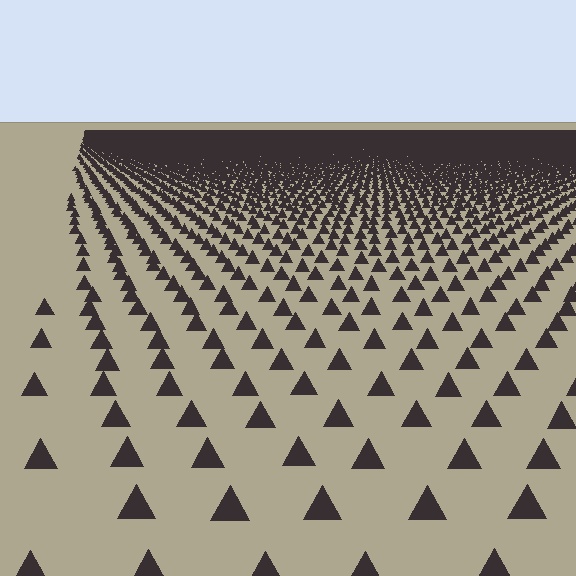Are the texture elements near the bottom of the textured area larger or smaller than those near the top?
Larger. Near the bottom, elements are closer to the viewer and appear at a bigger on-screen size.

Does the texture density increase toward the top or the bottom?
Density increases toward the top.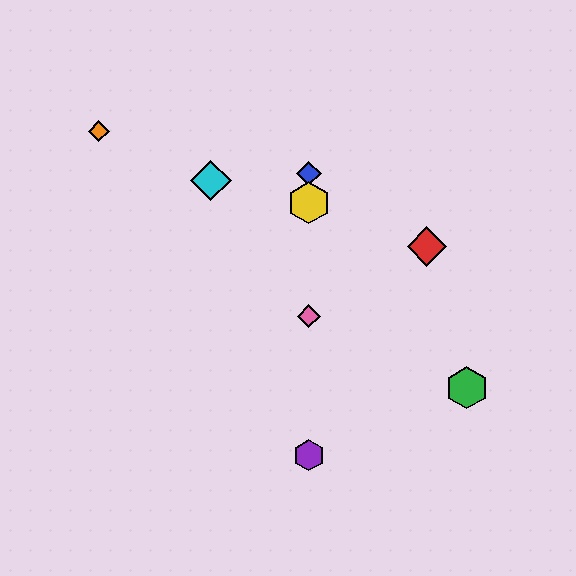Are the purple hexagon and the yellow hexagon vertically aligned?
Yes, both are at x≈309.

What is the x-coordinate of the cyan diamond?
The cyan diamond is at x≈211.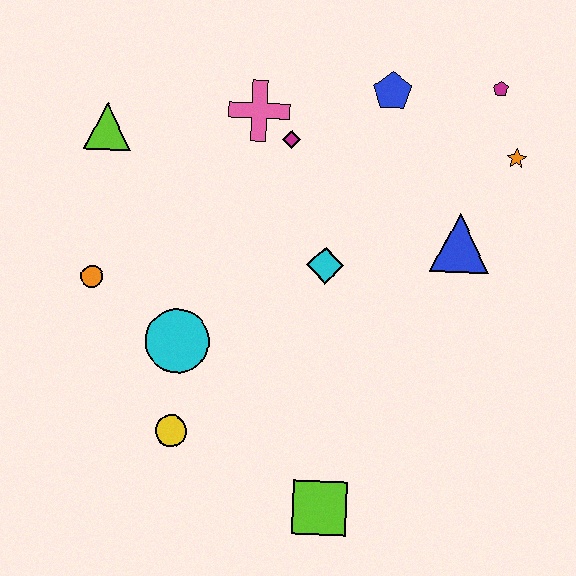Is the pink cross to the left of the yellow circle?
No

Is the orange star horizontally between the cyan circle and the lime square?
No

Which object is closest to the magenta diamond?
The pink cross is closest to the magenta diamond.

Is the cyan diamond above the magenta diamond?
No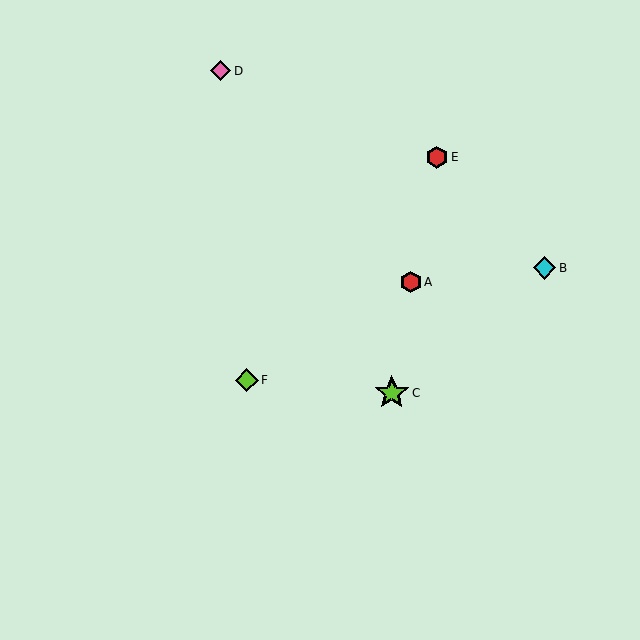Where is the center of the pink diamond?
The center of the pink diamond is at (221, 71).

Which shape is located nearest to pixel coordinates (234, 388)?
The lime diamond (labeled F) at (247, 380) is nearest to that location.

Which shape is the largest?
The lime star (labeled C) is the largest.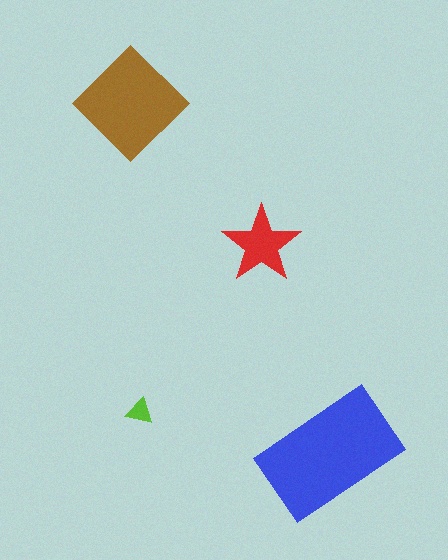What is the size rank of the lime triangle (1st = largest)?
4th.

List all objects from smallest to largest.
The lime triangle, the red star, the brown diamond, the blue rectangle.